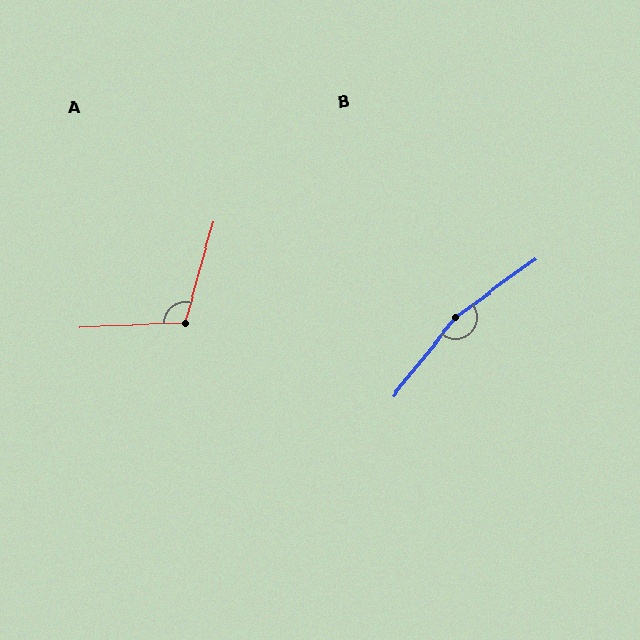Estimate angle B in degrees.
Approximately 165 degrees.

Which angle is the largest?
B, at approximately 165 degrees.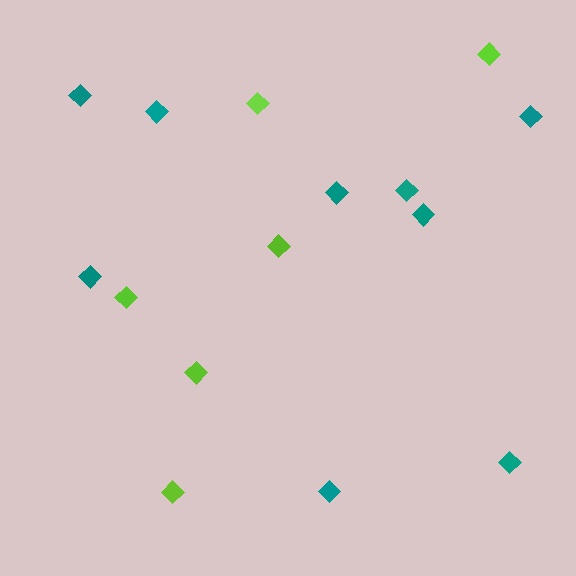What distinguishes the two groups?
There are 2 groups: one group of teal diamonds (9) and one group of lime diamonds (6).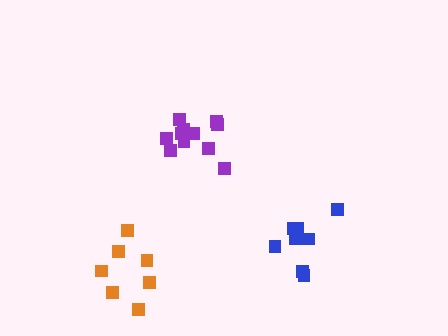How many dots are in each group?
Group 1: 7 dots, Group 2: 11 dots, Group 3: 8 dots (26 total).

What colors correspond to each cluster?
The clusters are colored: orange, purple, blue.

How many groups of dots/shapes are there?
There are 3 groups.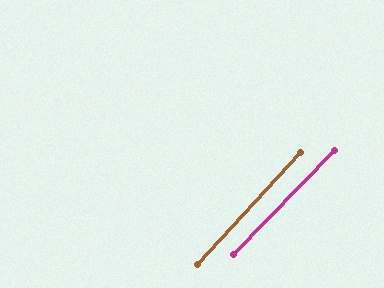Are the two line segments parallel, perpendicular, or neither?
Parallel — their directions differ by only 1.8°.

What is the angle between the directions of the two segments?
Approximately 2 degrees.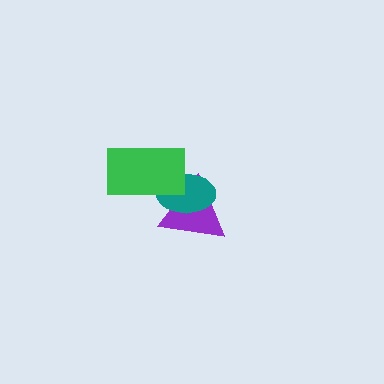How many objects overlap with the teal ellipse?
2 objects overlap with the teal ellipse.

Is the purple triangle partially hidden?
Yes, it is partially covered by another shape.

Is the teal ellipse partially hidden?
Yes, it is partially covered by another shape.